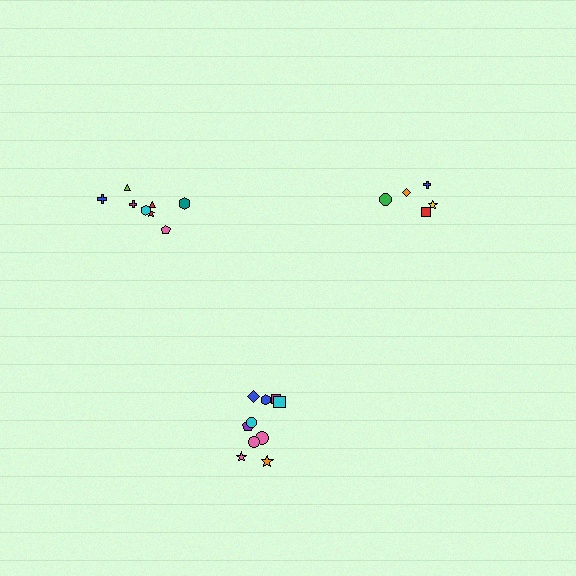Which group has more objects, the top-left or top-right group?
The top-left group.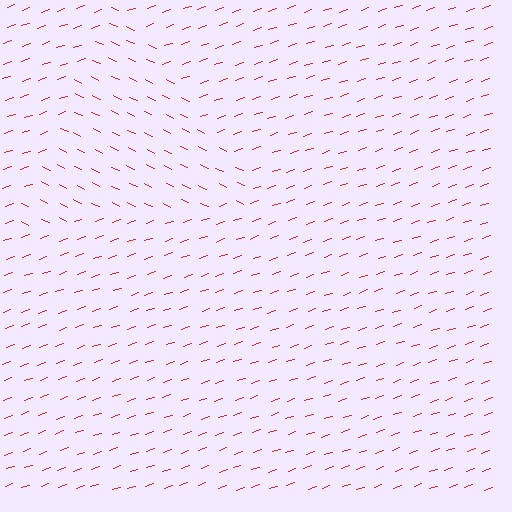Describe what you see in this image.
The image is filled with small red line segments. A triangle region in the image has lines oriented differently from the surrounding lines, creating a visible texture boundary.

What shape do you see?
I see a triangle.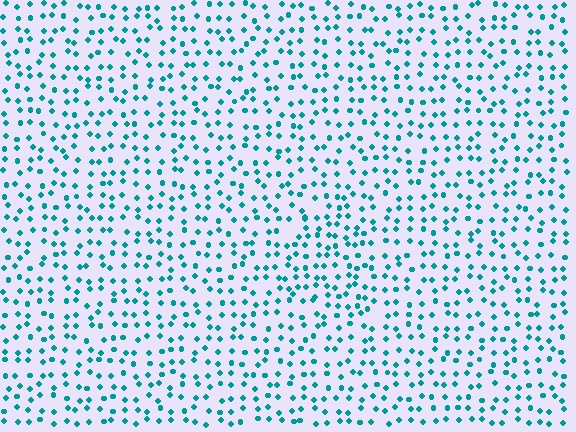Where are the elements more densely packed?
The elements are more densely packed inside the triangle boundary.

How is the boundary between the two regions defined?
The boundary is defined by a change in element density (approximately 1.4x ratio). All elements are the same color, size, and shape.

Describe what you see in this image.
The image contains small teal elements arranged at two different densities. A triangle-shaped region is visible where the elements are more densely packed than the surrounding area.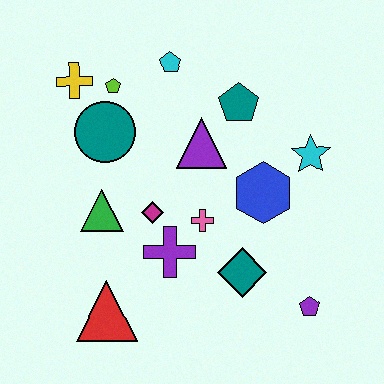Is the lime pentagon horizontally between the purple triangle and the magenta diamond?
No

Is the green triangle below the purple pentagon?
No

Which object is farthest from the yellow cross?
The purple pentagon is farthest from the yellow cross.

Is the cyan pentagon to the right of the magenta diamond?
Yes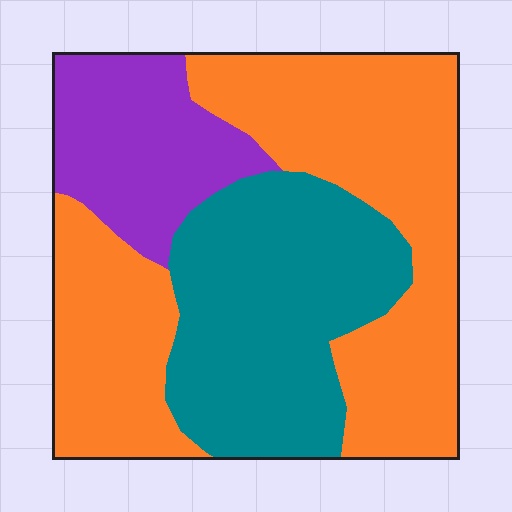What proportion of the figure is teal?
Teal takes up between a sixth and a third of the figure.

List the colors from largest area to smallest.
From largest to smallest: orange, teal, purple.